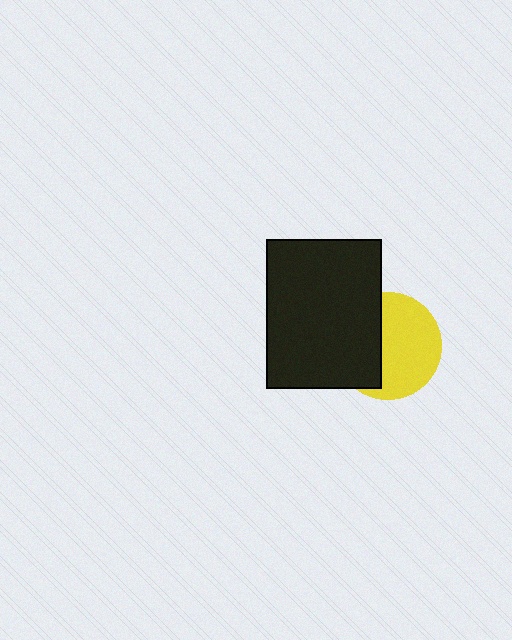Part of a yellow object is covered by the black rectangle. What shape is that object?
It is a circle.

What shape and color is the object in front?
The object in front is a black rectangle.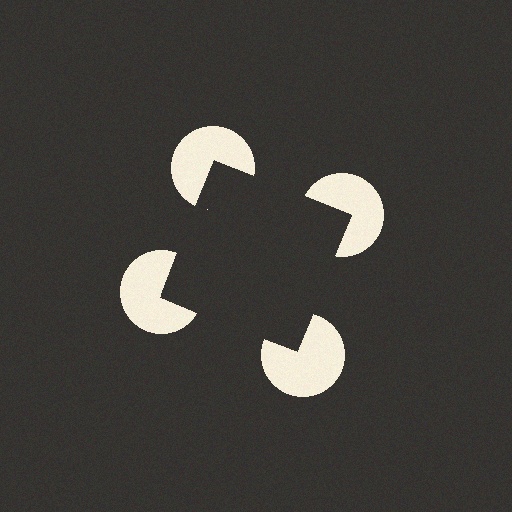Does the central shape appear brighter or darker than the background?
It typically appears slightly darker than the background, even though no actual brightness change is drawn.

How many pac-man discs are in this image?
There are 4 — one at each vertex of the illusory square.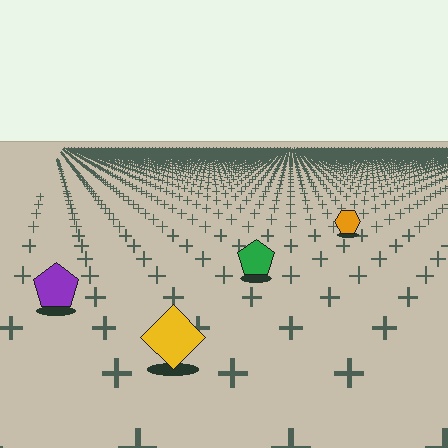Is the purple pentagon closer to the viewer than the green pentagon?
Yes. The purple pentagon is closer — you can tell from the texture gradient: the ground texture is coarser near it.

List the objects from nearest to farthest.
From nearest to farthest: the yellow diamond, the purple pentagon, the green pentagon, the orange hexagon.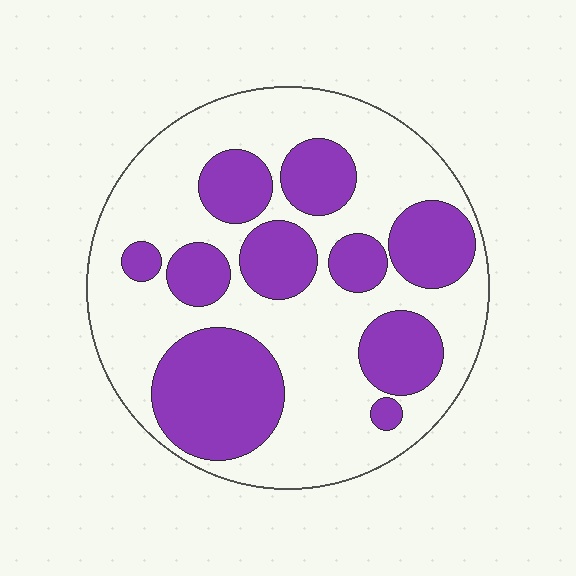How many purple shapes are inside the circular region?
10.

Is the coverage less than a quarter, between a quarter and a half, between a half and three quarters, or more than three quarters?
Between a quarter and a half.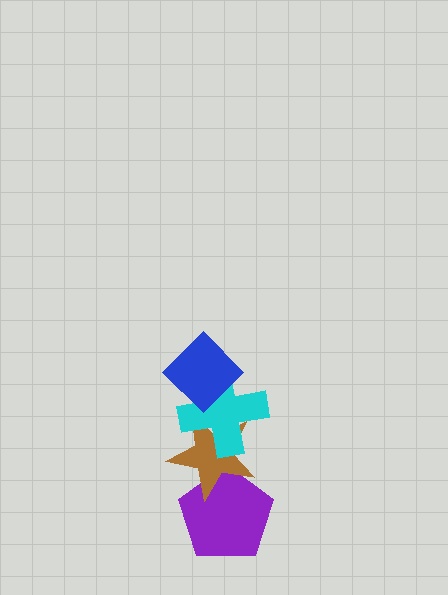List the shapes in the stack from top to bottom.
From top to bottom: the blue diamond, the cyan cross, the brown star, the purple pentagon.